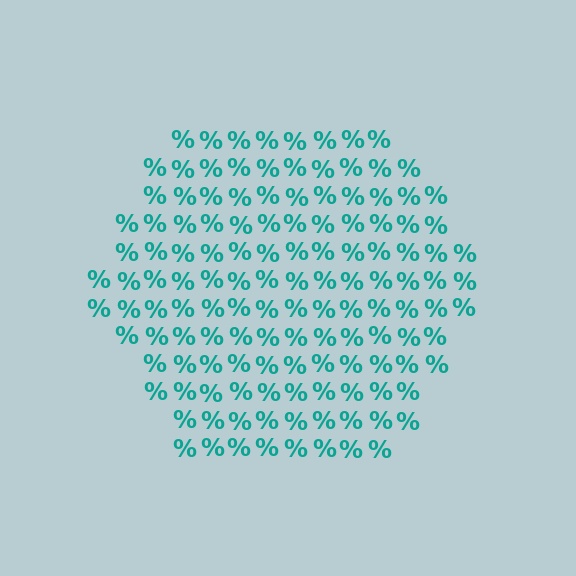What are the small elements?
The small elements are percent signs.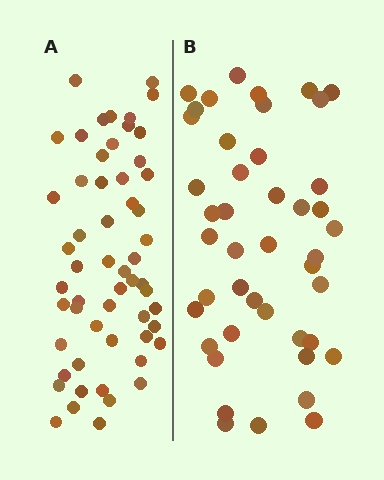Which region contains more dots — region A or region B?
Region A (the left region) has more dots.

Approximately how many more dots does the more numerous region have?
Region A has roughly 12 or so more dots than region B.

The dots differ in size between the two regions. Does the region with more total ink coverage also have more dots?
No. Region B has more total ink coverage because its dots are larger, but region A actually contains more individual dots. Total area can be misleading — the number of items is what matters here.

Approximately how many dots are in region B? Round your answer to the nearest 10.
About 40 dots. (The exact count is 44, which rounds to 40.)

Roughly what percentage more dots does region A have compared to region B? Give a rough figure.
About 25% more.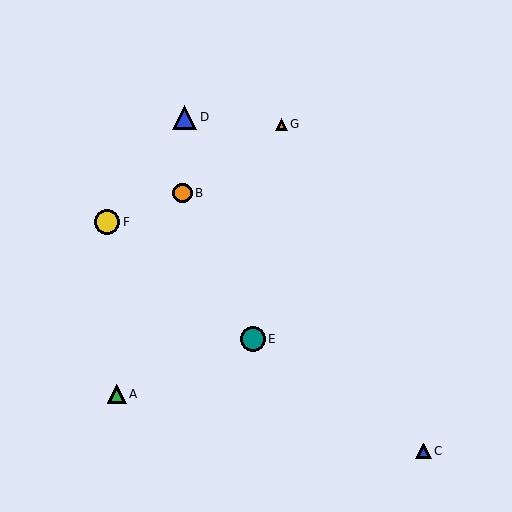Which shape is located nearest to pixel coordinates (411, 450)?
The blue triangle (labeled C) at (424, 451) is nearest to that location.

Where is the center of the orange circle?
The center of the orange circle is at (183, 193).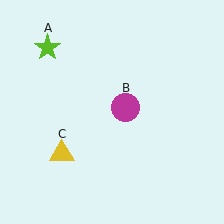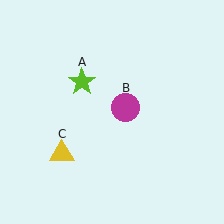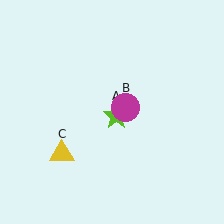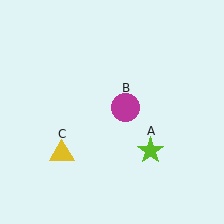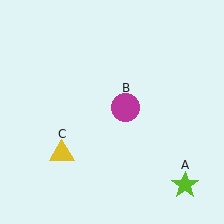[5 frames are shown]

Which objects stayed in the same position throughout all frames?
Magenta circle (object B) and yellow triangle (object C) remained stationary.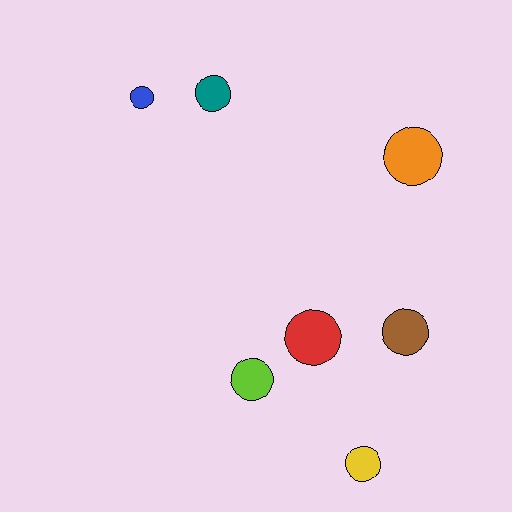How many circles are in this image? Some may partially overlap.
There are 7 circles.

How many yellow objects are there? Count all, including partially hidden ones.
There is 1 yellow object.